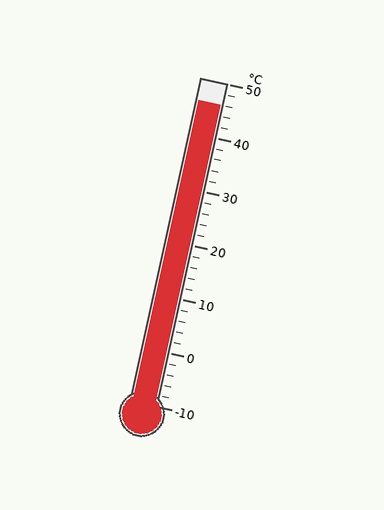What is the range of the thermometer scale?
The thermometer scale ranges from -10°C to 50°C.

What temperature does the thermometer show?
The thermometer shows approximately 46°C.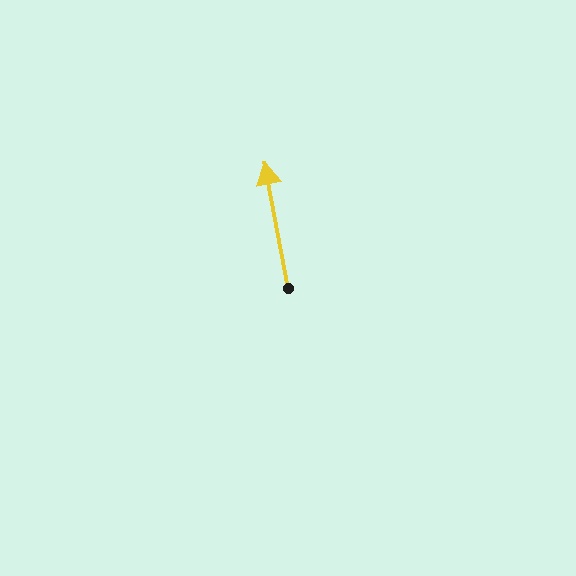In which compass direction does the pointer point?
North.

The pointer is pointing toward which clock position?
Roughly 12 o'clock.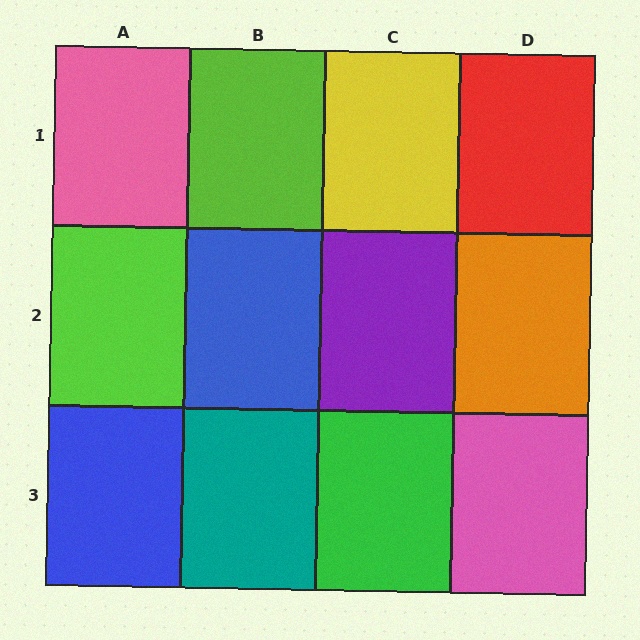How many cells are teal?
1 cell is teal.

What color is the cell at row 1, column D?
Red.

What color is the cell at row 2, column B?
Blue.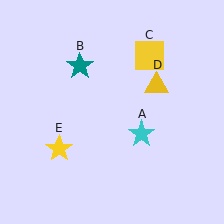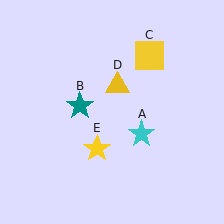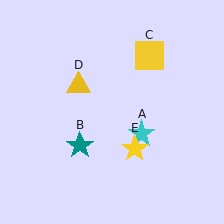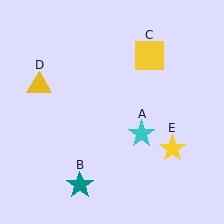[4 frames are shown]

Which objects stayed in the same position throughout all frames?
Cyan star (object A) and yellow square (object C) remained stationary.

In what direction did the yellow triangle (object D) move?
The yellow triangle (object D) moved left.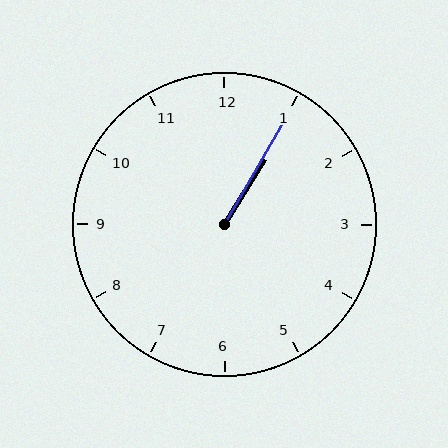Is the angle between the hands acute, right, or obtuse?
It is acute.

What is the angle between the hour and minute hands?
Approximately 2 degrees.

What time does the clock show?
1:05.